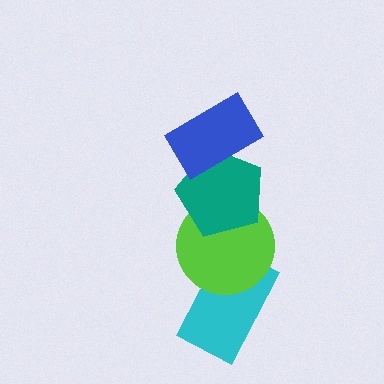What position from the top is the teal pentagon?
The teal pentagon is 2nd from the top.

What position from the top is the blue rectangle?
The blue rectangle is 1st from the top.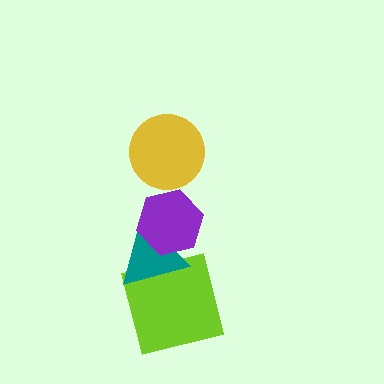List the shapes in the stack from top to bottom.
From top to bottom: the yellow circle, the purple hexagon, the teal triangle, the lime square.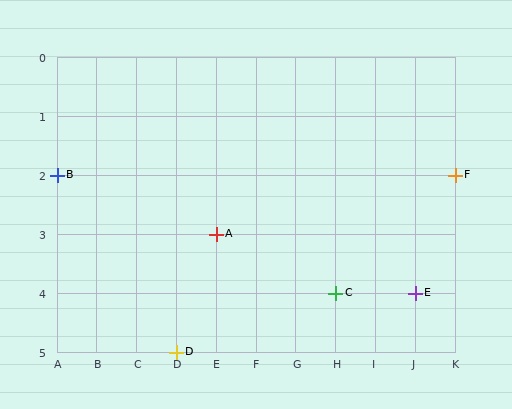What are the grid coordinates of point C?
Point C is at grid coordinates (H, 4).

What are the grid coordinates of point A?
Point A is at grid coordinates (E, 3).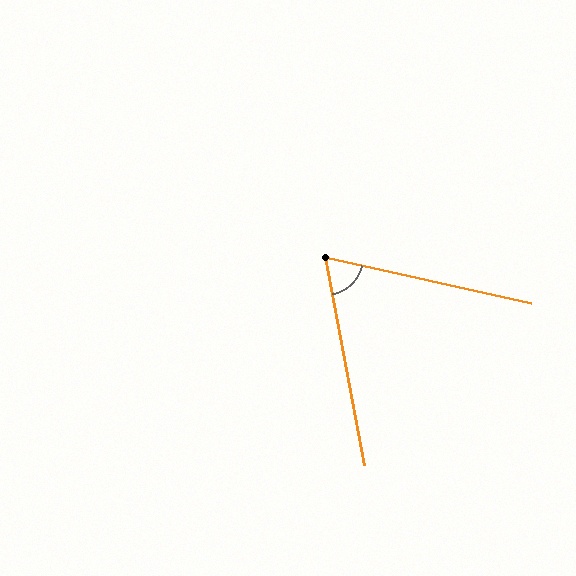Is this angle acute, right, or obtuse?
It is acute.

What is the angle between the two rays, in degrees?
Approximately 67 degrees.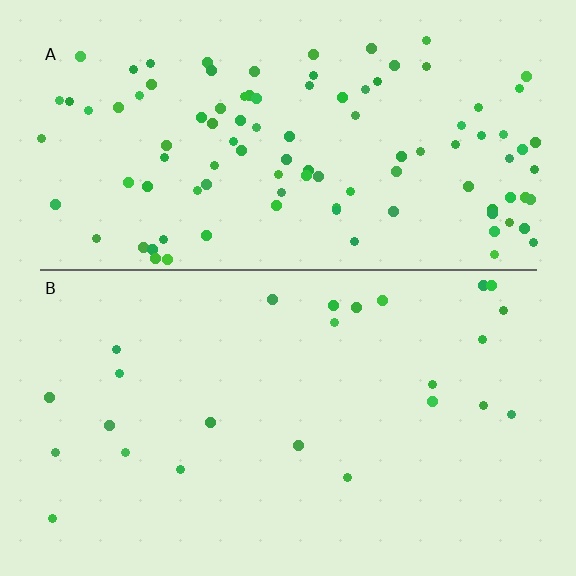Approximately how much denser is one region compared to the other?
Approximately 4.2× — region A over region B.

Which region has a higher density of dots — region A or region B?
A (the top).